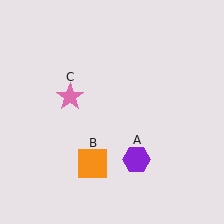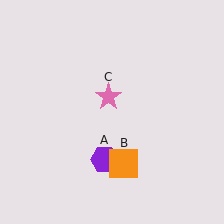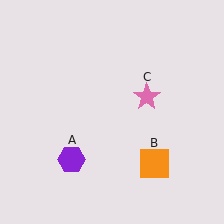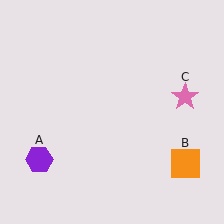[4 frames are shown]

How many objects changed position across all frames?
3 objects changed position: purple hexagon (object A), orange square (object B), pink star (object C).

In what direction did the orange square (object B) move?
The orange square (object B) moved right.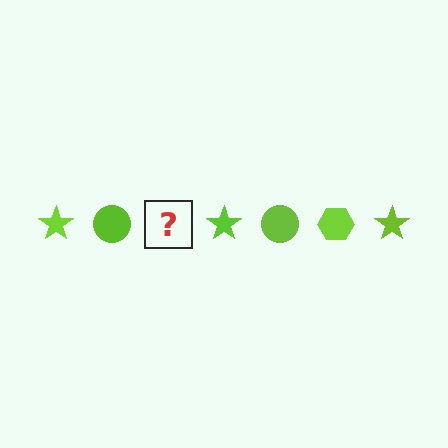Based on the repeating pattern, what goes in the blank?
The blank should be a lime hexagon.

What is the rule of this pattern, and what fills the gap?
The rule is that the pattern cycles through star, circle, hexagon shapes in lime. The gap should be filled with a lime hexagon.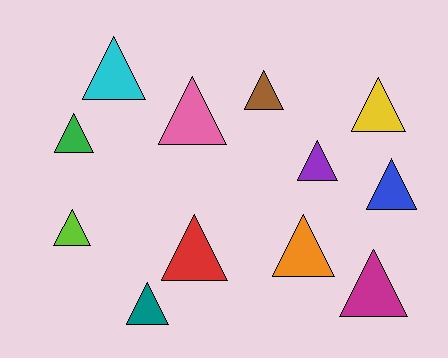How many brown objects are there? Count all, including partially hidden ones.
There is 1 brown object.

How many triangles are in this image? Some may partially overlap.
There are 12 triangles.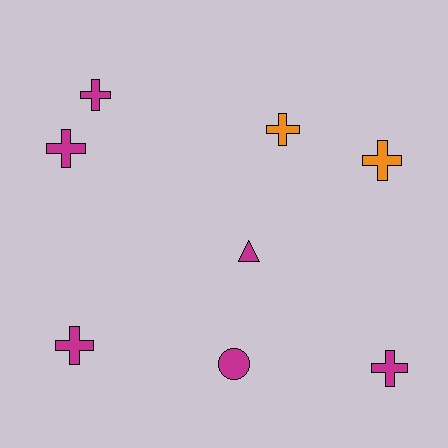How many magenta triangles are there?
There is 1 magenta triangle.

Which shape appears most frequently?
Cross, with 6 objects.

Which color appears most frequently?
Magenta, with 6 objects.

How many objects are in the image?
There are 8 objects.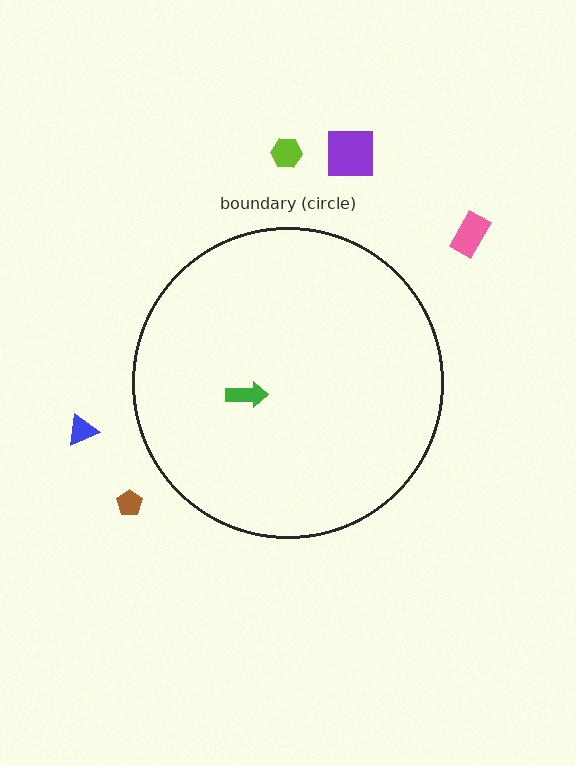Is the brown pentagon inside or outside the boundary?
Outside.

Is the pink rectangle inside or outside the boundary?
Outside.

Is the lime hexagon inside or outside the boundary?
Outside.